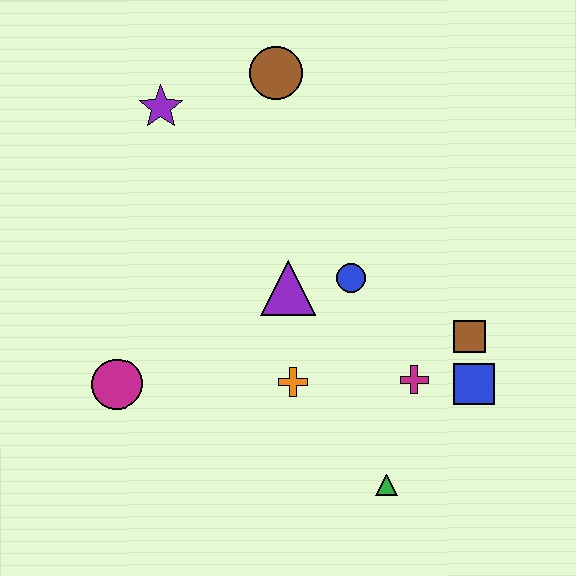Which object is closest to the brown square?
The blue square is closest to the brown square.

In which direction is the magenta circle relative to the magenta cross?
The magenta circle is to the left of the magenta cross.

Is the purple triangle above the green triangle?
Yes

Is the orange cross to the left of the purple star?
No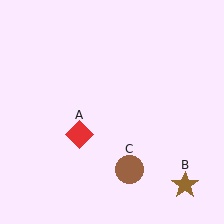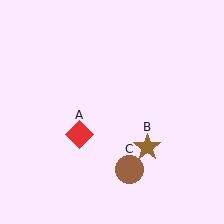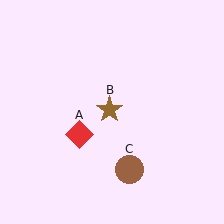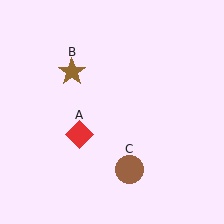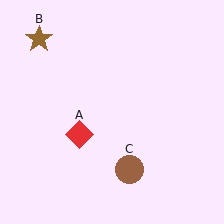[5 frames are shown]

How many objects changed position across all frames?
1 object changed position: brown star (object B).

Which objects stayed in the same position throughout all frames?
Red diamond (object A) and brown circle (object C) remained stationary.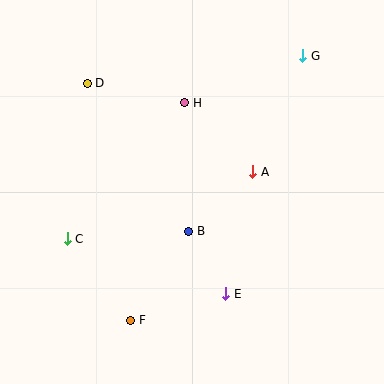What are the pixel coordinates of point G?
Point G is at (303, 56).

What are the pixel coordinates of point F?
Point F is at (131, 320).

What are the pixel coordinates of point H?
Point H is at (185, 103).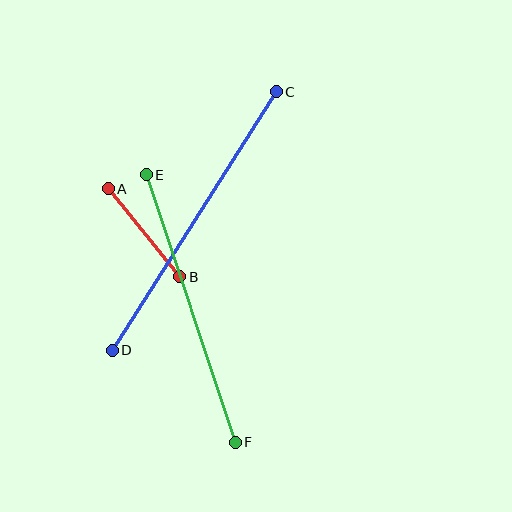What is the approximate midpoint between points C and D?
The midpoint is at approximately (194, 221) pixels.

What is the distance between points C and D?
The distance is approximately 306 pixels.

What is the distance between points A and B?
The distance is approximately 114 pixels.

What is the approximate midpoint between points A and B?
The midpoint is at approximately (144, 233) pixels.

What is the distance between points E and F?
The distance is approximately 282 pixels.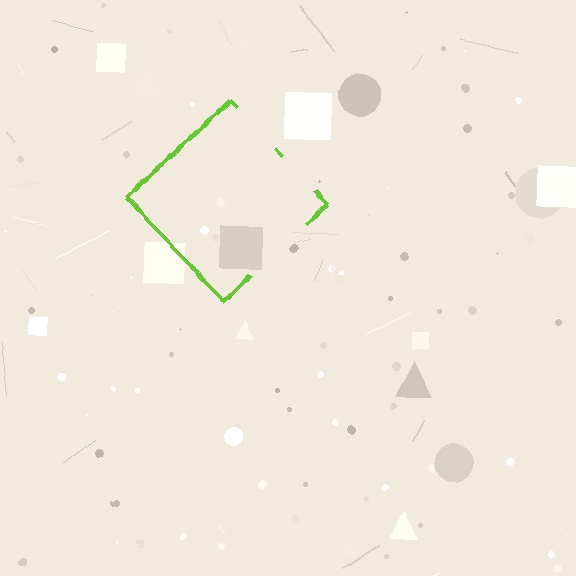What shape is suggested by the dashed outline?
The dashed outline suggests a diamond.